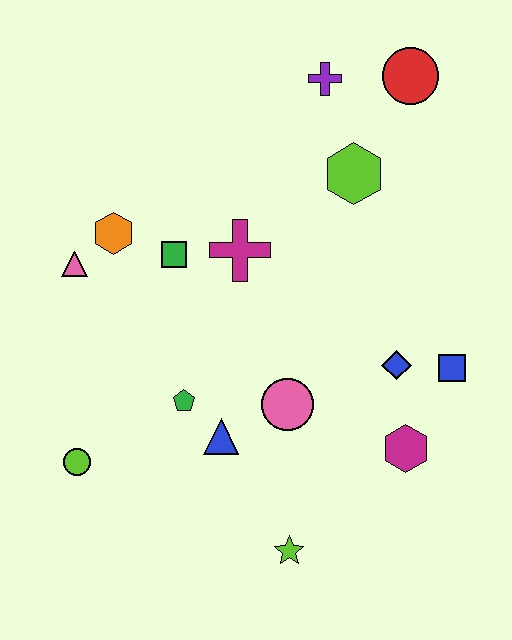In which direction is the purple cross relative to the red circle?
The purple cross is to the left of the red circle.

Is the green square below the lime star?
No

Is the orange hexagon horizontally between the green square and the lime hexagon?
No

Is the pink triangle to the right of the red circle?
No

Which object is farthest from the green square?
The lime star is farthest from the green square.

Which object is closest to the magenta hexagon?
The blue diamond is closest to the magenta hexagon.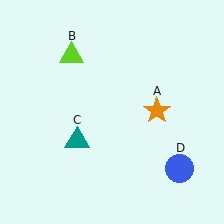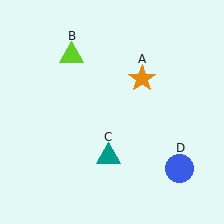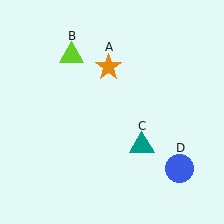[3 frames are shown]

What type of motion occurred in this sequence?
The orange star (object A), teal triangle (object C) rotated counterclockwise around the center of the scene.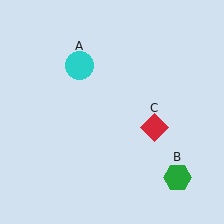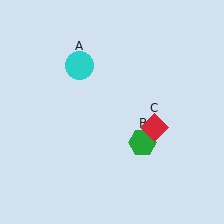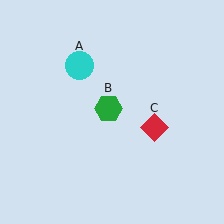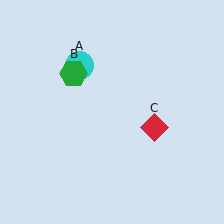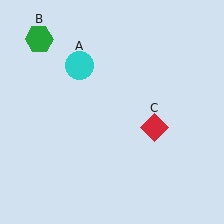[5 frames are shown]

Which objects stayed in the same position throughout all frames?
Cyan circle (object A) and red diamond (object C) remained stationary.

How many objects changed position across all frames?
1 object changed position: green hexagon (object B).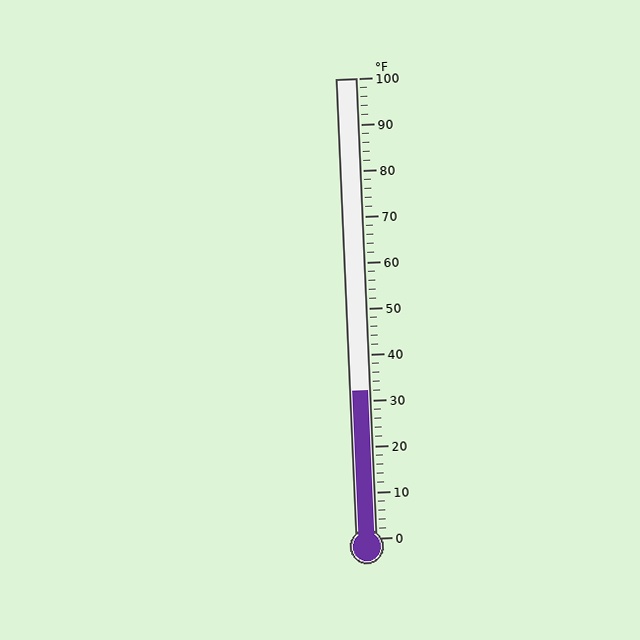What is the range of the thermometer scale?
The thermometer scale ranges from 0°F to 100°F.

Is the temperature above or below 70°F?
The temperature is below 70°F.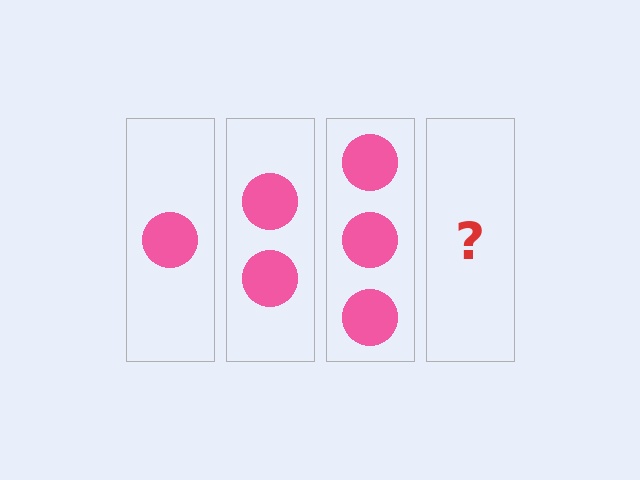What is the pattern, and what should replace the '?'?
The pattern is that each step adds one more circle. The '?' should be 4 circles.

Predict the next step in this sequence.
The next step is 4 circles.